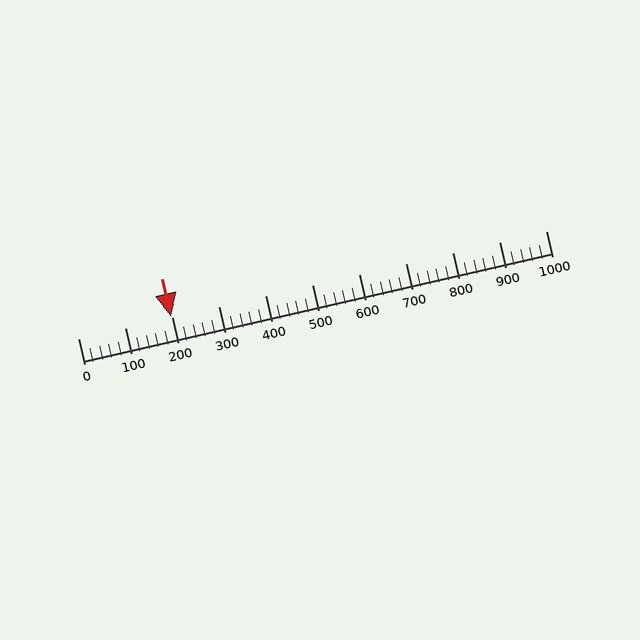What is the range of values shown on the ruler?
The ruler shows values from 0 to 1000.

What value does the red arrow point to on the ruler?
The red arrow points to approximately 198.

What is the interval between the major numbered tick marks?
The major tick marks are spaced 100 units apart.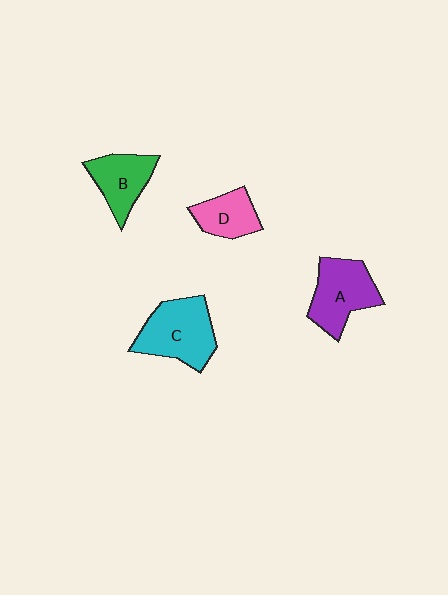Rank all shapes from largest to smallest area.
From largest to smallest: C (cyan), A (purple), B (green), D (pink).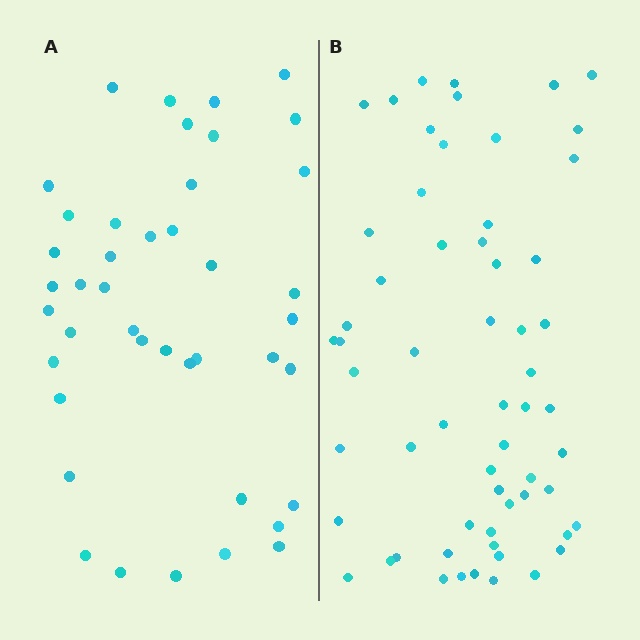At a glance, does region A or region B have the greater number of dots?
Region B (the right region) has more dots.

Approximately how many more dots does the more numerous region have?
Region B has approximately 20 more dots than region A.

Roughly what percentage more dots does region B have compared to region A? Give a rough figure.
About 45% more.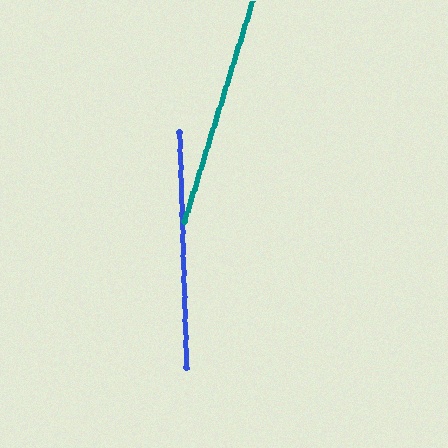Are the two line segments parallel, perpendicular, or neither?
Neither parallel nor perpendicular — they differ by about 19°.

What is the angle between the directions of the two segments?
Approximately 19 degrees.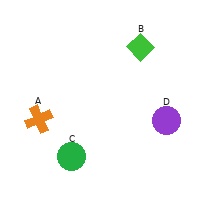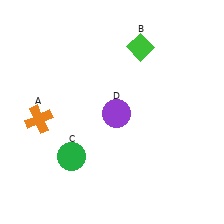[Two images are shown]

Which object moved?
The purple circle (D) moved left.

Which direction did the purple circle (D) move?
The purple circle (D) moved left.